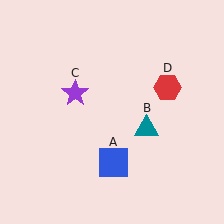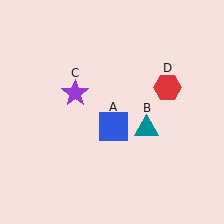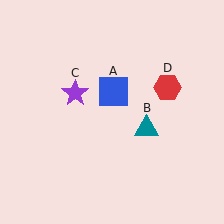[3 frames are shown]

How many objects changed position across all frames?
1 object changed position: blue square (object A).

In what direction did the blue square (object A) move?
The blue square (object A) moved up.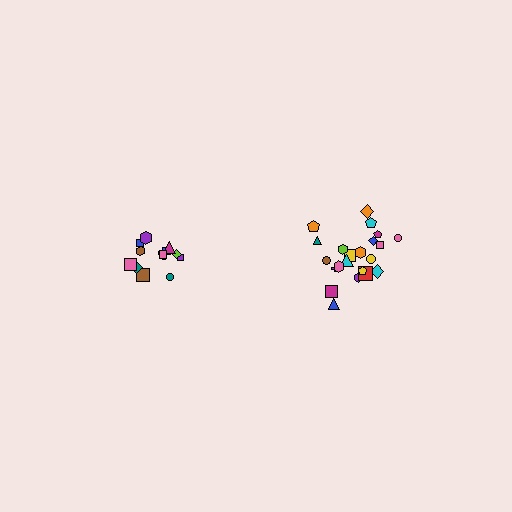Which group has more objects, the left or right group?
The right group.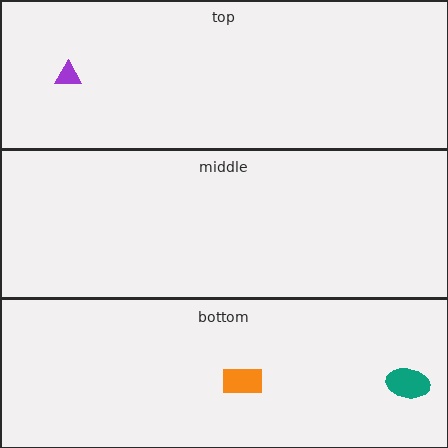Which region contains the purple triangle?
The top region.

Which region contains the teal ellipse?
The bottom region.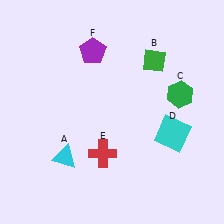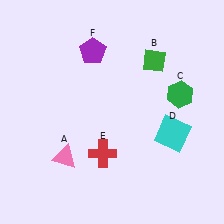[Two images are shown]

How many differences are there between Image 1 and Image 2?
There is 1 difference between the two images.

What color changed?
The triangle (A) changed from cyan in Image 1 to pink in Image 2.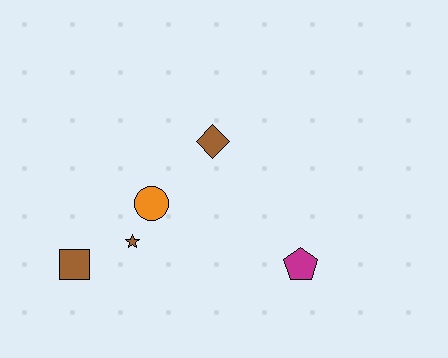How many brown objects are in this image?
There are 3 brown objects.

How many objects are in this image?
There are 5 objects.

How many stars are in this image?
There is 1 star.